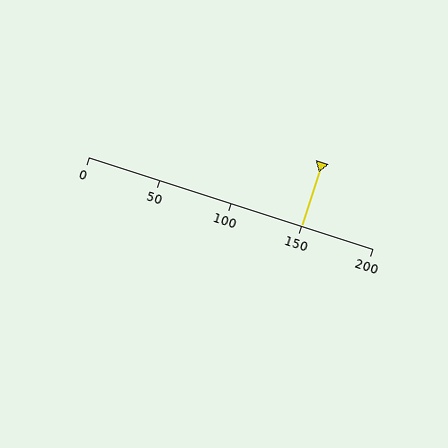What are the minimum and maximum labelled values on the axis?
The axis runs from 0 to 200.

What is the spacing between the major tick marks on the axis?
The major ticks are spaced 50 apart.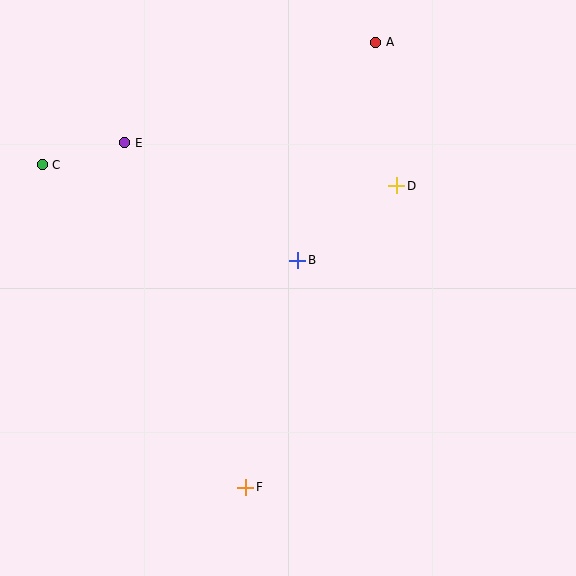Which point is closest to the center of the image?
Point B at (298, 261) is closest to the center.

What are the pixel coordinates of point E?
Point E is at (125, 143).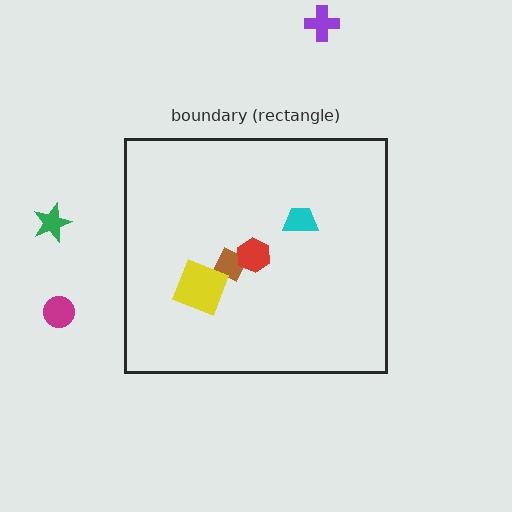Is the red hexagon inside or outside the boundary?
Inside.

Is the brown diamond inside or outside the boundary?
Inside.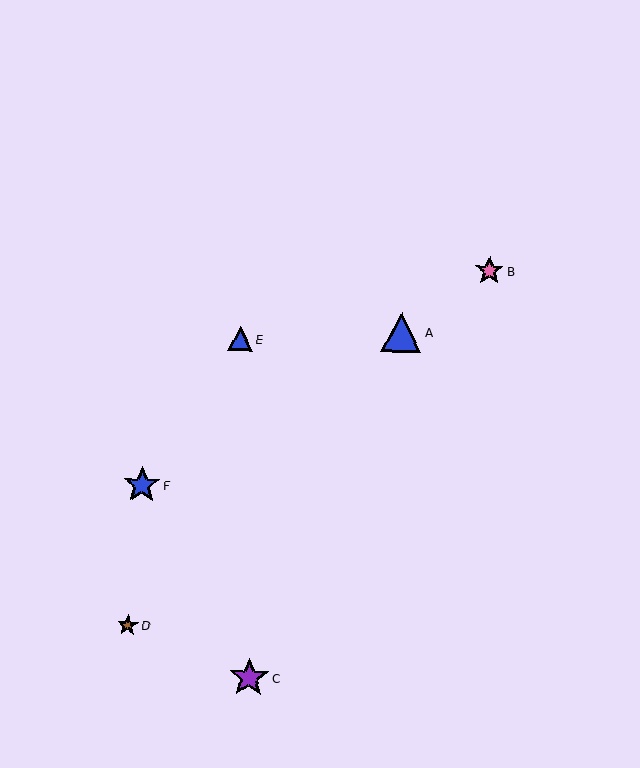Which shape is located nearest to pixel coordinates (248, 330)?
The blue triangle (labeled E) at (240, 339) is nearest to that location.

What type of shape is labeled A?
Shape A is a blue triangle.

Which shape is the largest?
The blue triangle (labeled A) is the largest.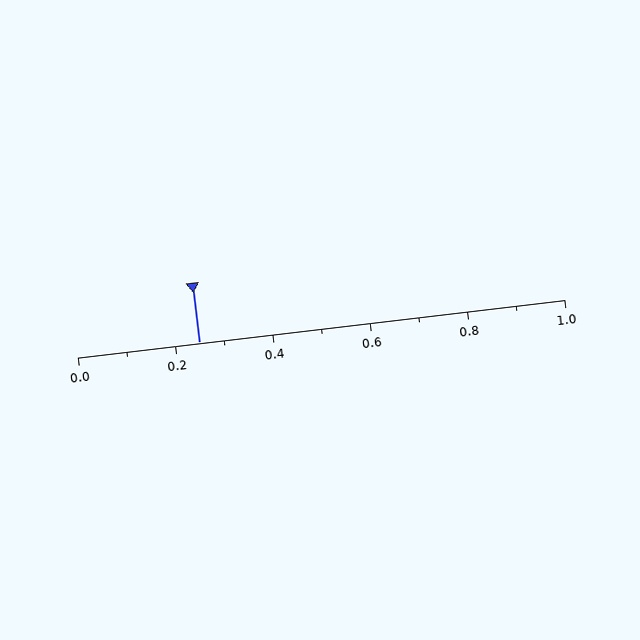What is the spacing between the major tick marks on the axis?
The major ticks are spaced 0.2 apart.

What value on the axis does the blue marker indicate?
The marker indicates approximately 0.25.